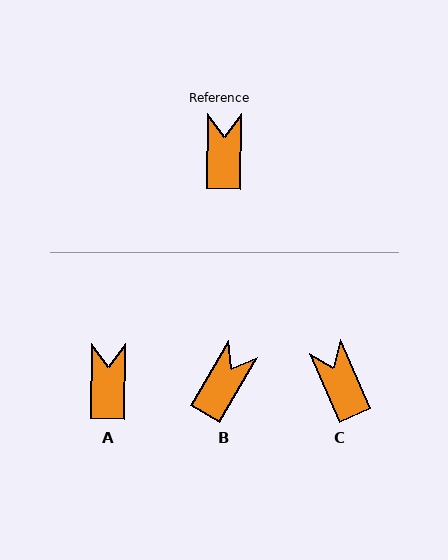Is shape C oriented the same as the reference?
No, it is off by about 24 degrees.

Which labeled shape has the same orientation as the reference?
A.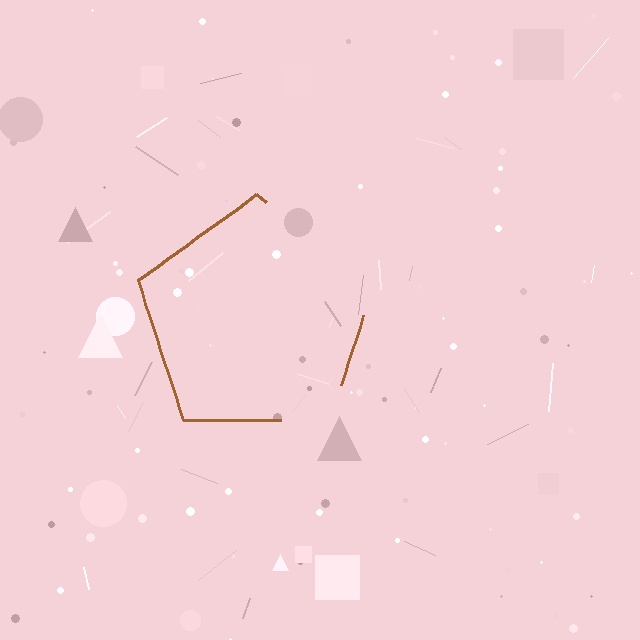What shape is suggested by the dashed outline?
The dashed outline suggests a pentagon.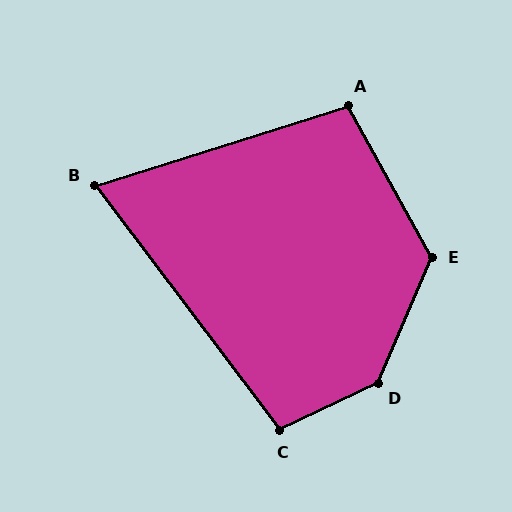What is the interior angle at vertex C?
Approximately 101 degrees (obtuse).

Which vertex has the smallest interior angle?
B, at approximately 70 degrees.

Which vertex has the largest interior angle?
D, at approximately 139 degrees.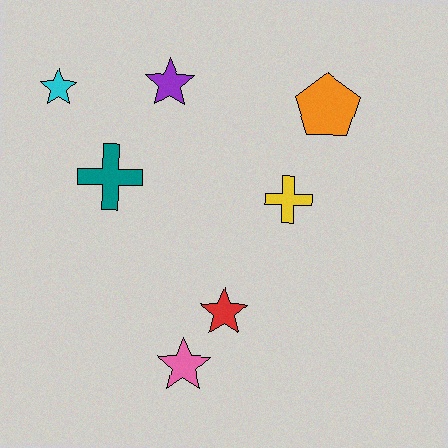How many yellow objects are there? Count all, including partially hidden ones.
There is 1 yellow object.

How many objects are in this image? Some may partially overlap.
There are 7 objects.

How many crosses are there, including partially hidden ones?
There are 2 crosses.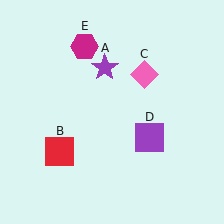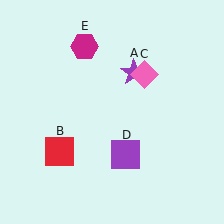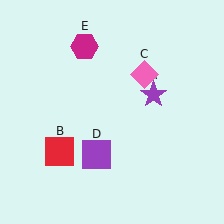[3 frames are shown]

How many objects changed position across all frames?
2 objects changed position: purple star (object A), purple square (object D).